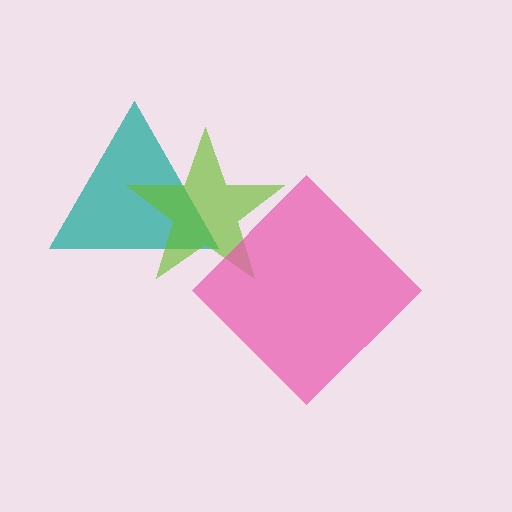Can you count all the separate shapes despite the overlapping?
Yes, there are 3 separate shapes.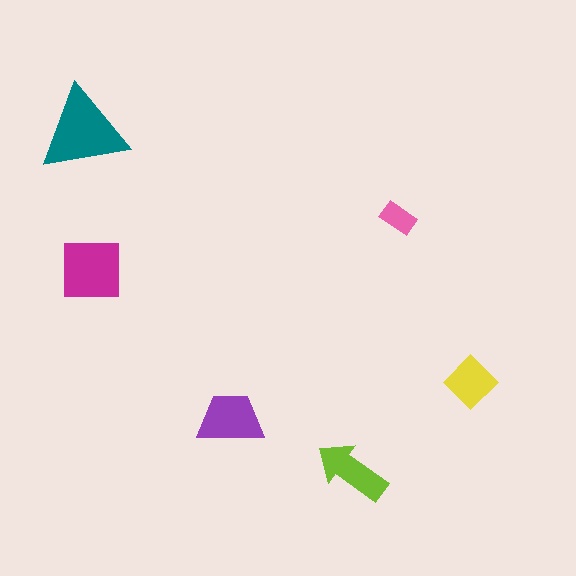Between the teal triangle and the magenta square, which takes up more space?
The teal triangle.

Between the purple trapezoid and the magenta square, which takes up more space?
The magenta square.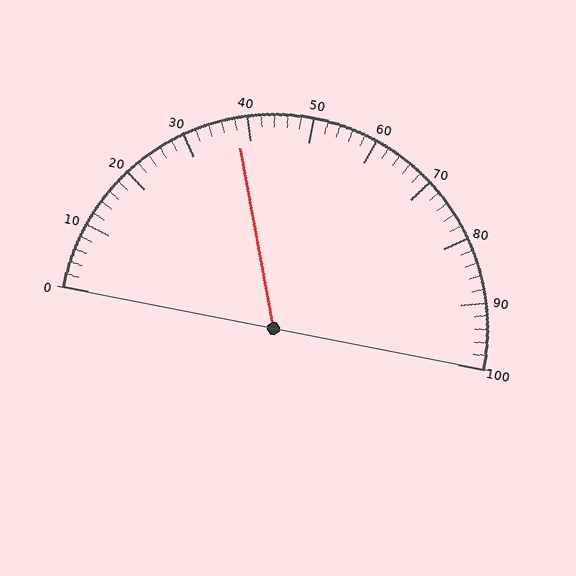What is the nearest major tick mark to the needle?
The nearest major tick mark is 40.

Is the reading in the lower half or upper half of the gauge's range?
The reading is in the lower half of the range (0 to 100).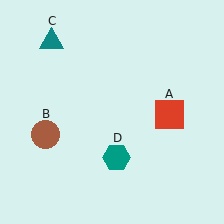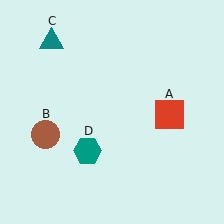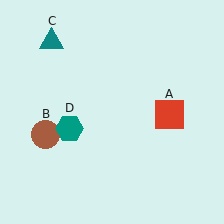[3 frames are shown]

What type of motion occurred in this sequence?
The teal hexagon (object D) rotated clockwise around the center of the scene.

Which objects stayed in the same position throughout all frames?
Red square (object A) and brown circle (object B) and teal triangle (object C) remained stationary.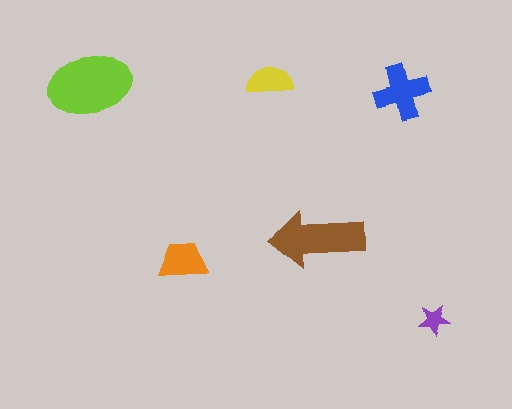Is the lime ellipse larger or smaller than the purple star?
Larger.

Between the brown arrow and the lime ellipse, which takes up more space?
The lime ellipse.